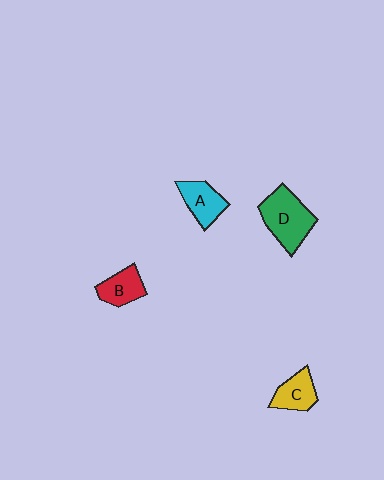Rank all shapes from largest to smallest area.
From largest to smallest: D (green), A (cyan), C (yellow), B (red).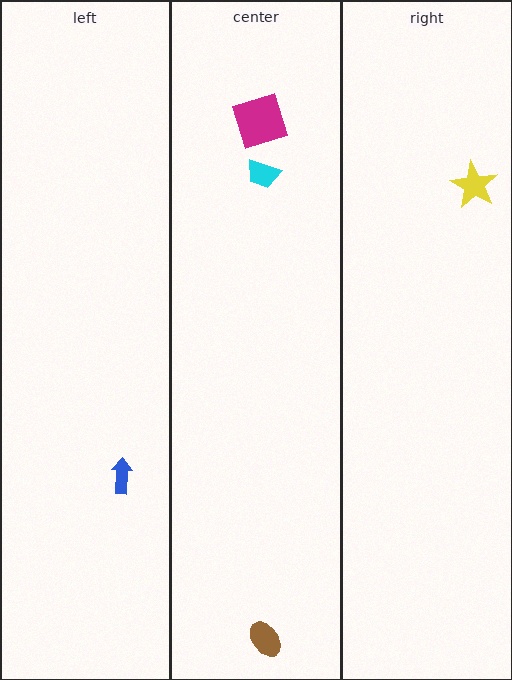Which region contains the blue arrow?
The left region.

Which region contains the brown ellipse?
The center region.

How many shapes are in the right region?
1.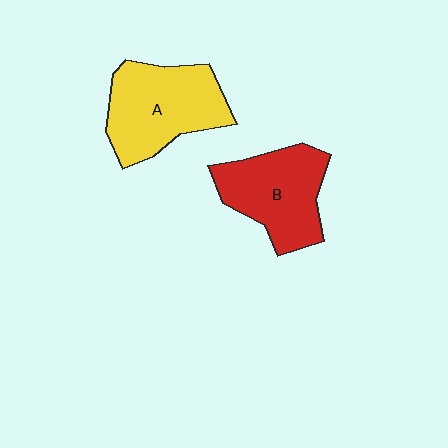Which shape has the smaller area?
Shape B (red).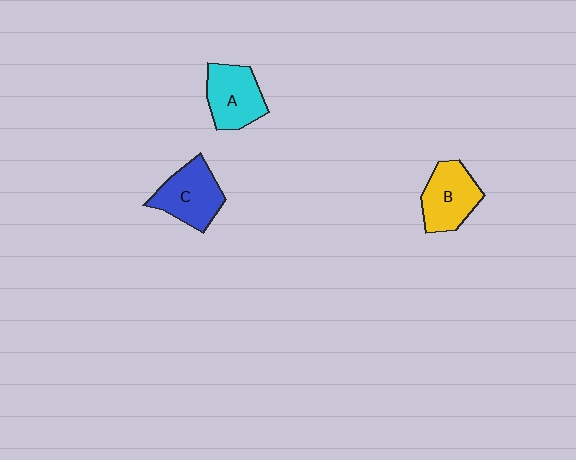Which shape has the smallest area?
Shape B (yellow).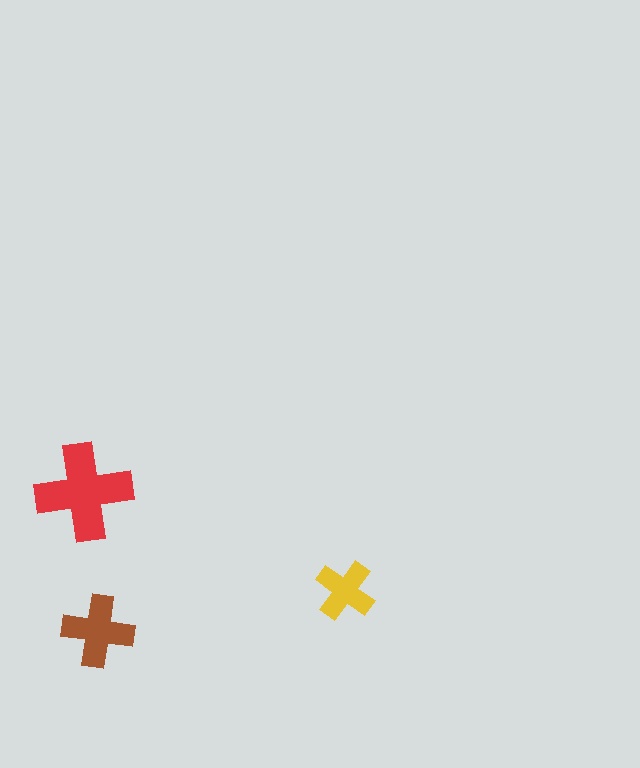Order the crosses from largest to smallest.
the red one, the brown one, the yellow one.